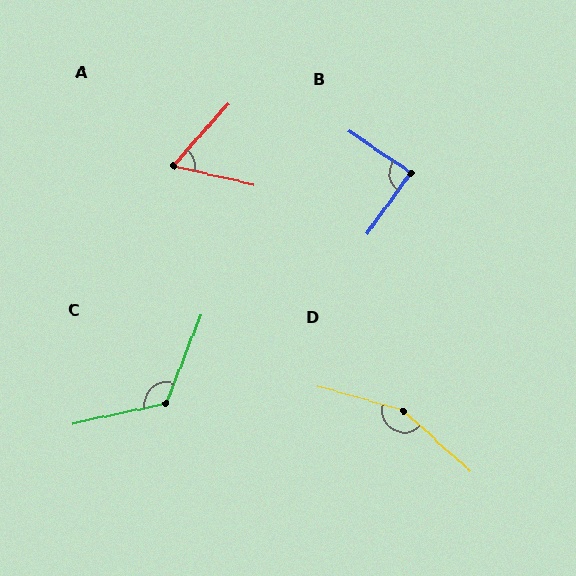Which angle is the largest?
D, at approximately 154 degrees.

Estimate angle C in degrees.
Approximately 123 degrees.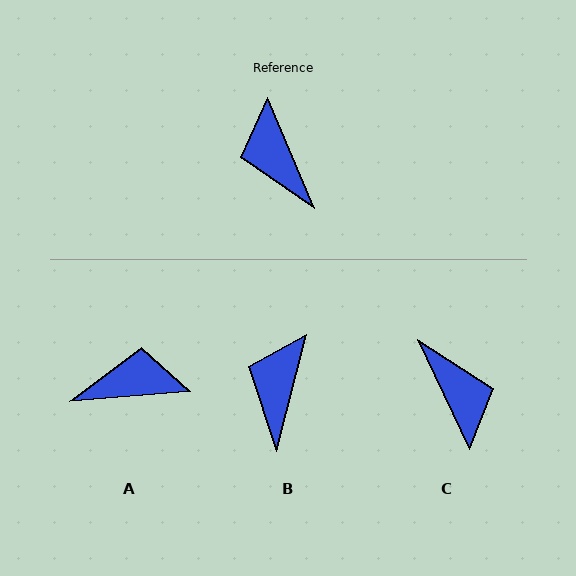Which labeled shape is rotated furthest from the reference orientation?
C, about 178 degrees away.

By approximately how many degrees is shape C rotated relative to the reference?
Approximately 178 degrees clockwise.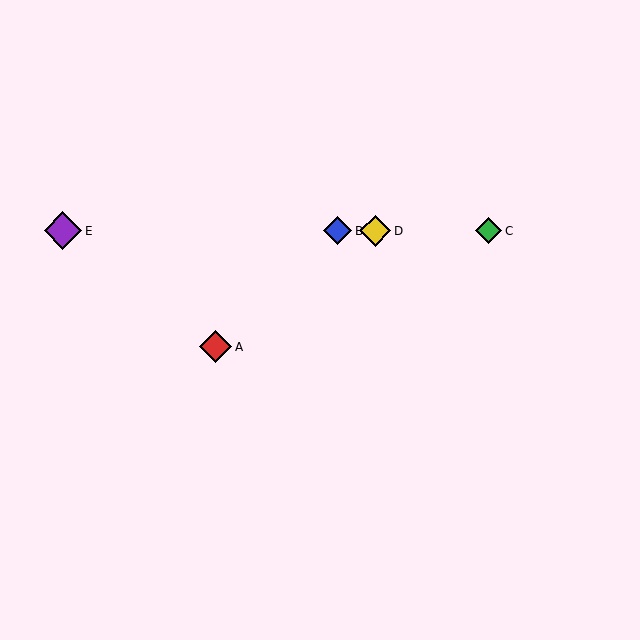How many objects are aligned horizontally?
4 objects (B, C, D, E) are aligned horizontally.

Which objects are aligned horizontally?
Objects B, C, D, E are aligned horizontally.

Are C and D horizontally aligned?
Yes, both are at y≈231.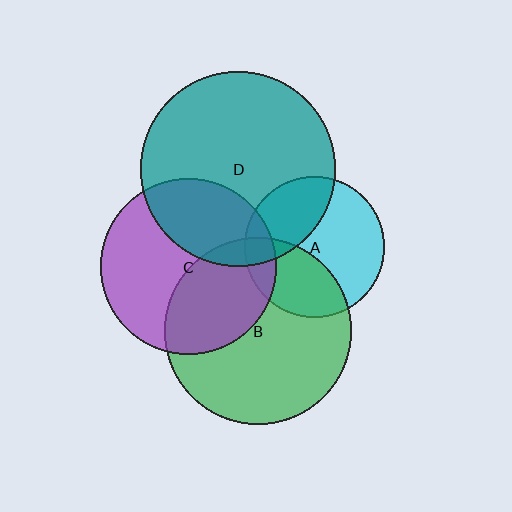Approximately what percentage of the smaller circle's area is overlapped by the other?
Approximately 35%.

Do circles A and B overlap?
Yes.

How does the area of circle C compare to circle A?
Approximately 1.6 times.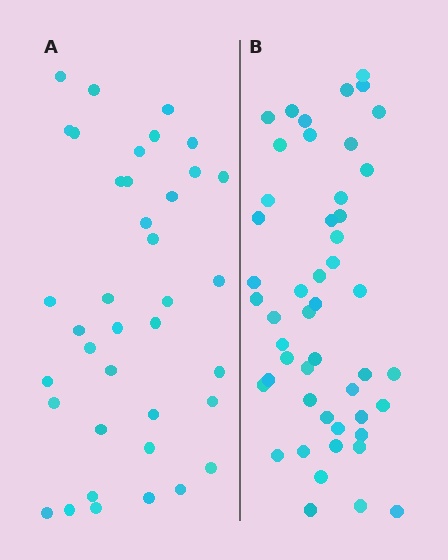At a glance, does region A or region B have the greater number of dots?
Region B (the right region) has more dots.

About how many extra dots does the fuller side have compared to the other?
Region B has roughly 12 or so more dots than region A.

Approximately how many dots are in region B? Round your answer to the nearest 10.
About 50 dots. (The exact count is 49, which rounds to 50.)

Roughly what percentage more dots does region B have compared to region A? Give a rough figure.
About 30% more.